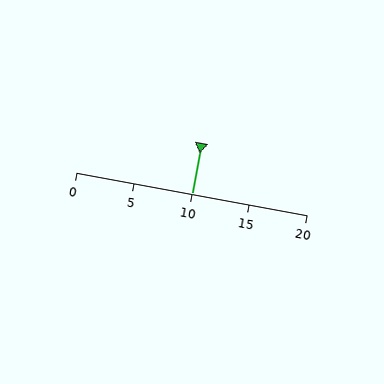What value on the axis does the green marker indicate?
The marker indicates approximately 10.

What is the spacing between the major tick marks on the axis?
The major ticks are spaced 5 apart.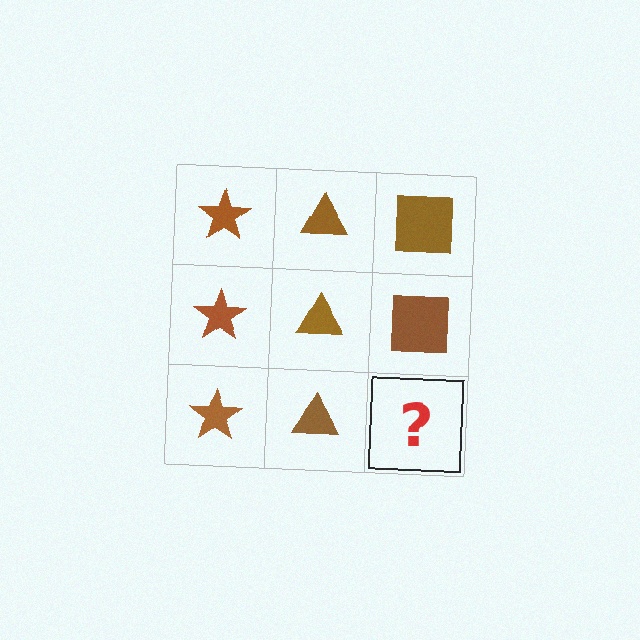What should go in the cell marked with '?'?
The missing cell should contain a brown square.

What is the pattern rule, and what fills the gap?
The rule is that each column has a consistent shape. The gap should be filled with a brown square.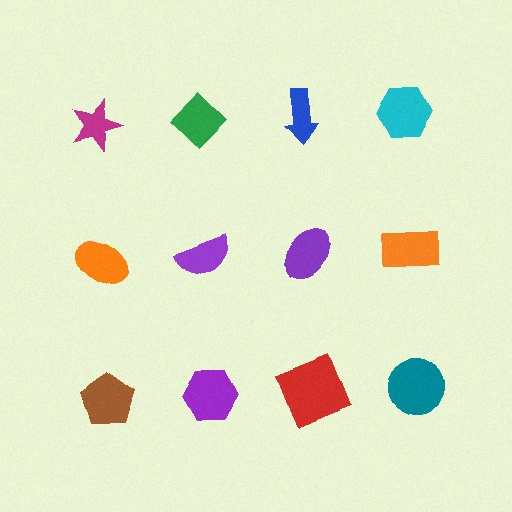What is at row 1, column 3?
A blue arrow.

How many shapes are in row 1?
4 shapes.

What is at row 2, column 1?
An orange ellipse.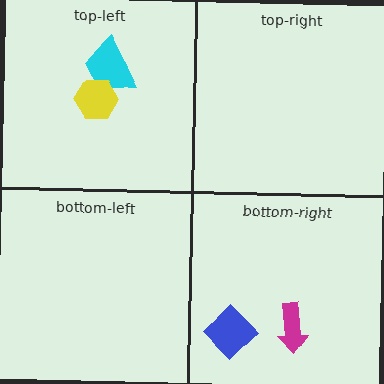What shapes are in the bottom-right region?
The blue diamond, the magenta arrow.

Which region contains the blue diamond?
The bottom-right region.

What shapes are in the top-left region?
The cyan trapezoid, the yellow hexagon.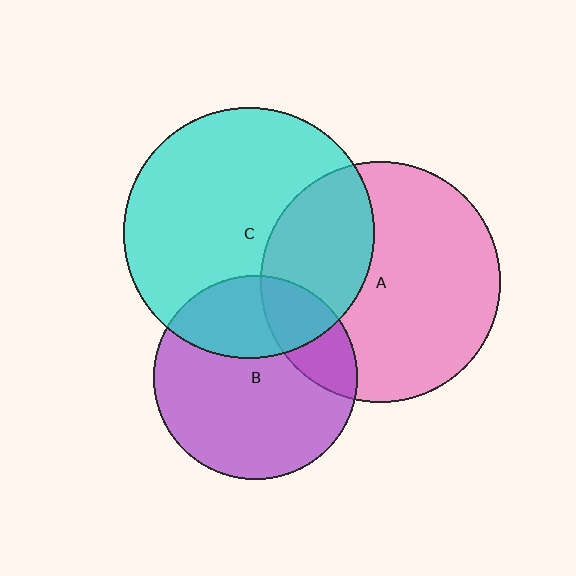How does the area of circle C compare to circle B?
Approximately 1.5 times.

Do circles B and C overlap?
Yes.